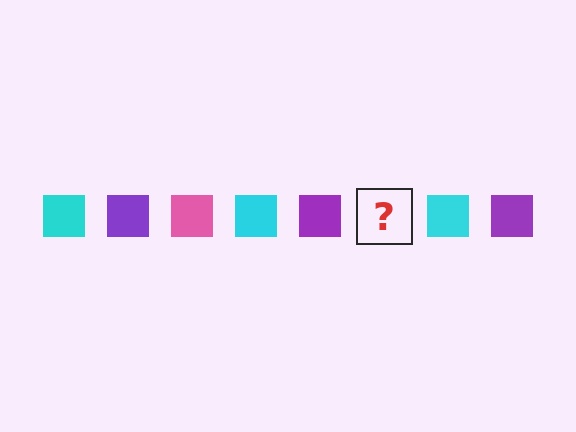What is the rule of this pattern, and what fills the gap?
The rule is that the pattern cycles through cyan, purple, pink squares. The gap should be filled with a pink square.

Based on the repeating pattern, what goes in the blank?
The blank should be a pink square.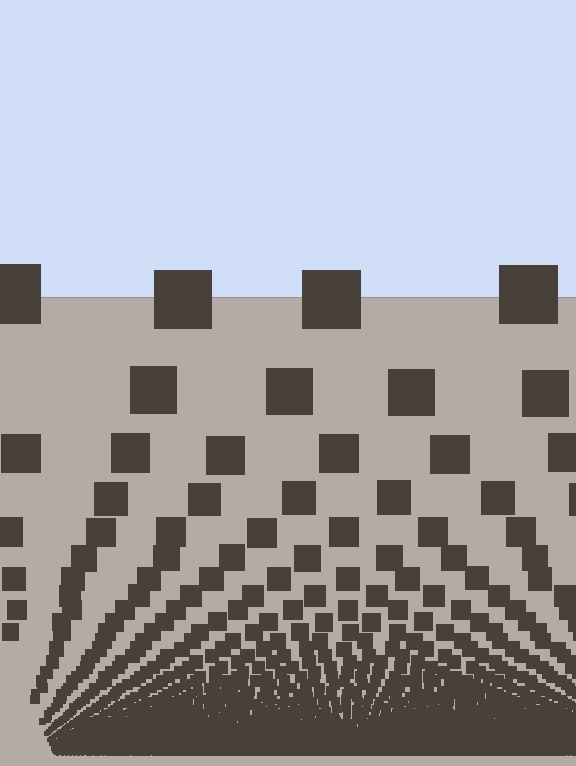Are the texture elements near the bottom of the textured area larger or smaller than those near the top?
Smaller. The gradient is inverted — elements near the bottom are smaller and denser.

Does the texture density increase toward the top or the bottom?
Density increases toward the bottom.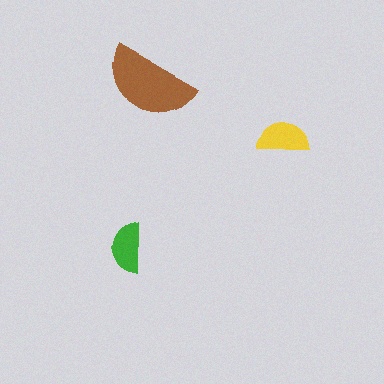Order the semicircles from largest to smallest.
the brown one, the yellow one, the green one.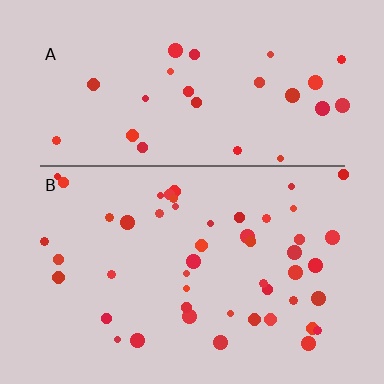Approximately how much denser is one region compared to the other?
Approximately 1.7× — region B over region A.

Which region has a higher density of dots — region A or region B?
B (the bottom).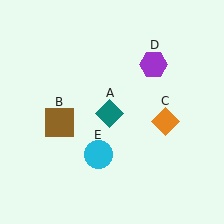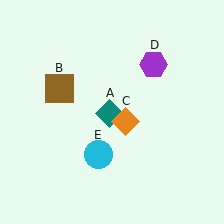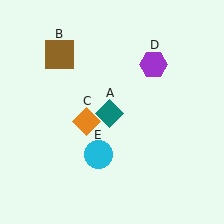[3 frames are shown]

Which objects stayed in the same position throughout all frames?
Teal diamond (object A) and purple hexagon (object D) and cyan circle (object E) remained stationary.